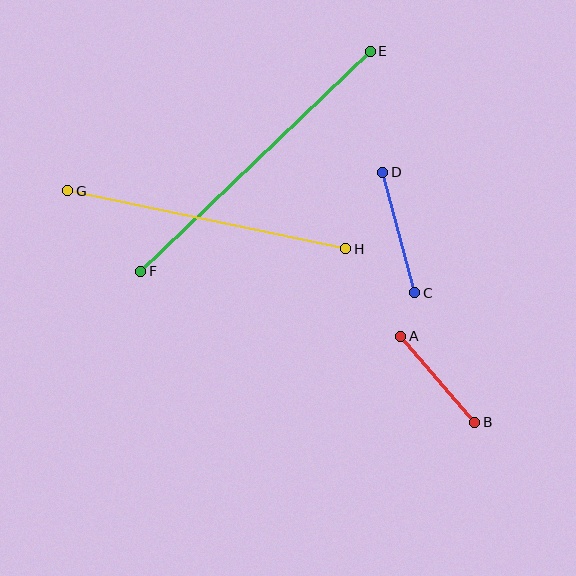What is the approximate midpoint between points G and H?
The midpoint is at approximately (207, 220) pixels.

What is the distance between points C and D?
The distance is approximately 125 pixels.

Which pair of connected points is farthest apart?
Points E and F are farthest apart.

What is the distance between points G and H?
The distance is approximately 284 pixels.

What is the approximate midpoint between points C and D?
The midpoint is at approximately (399, 233) pixels.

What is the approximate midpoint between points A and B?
The midpoint is at approximately (438, 379) pixels.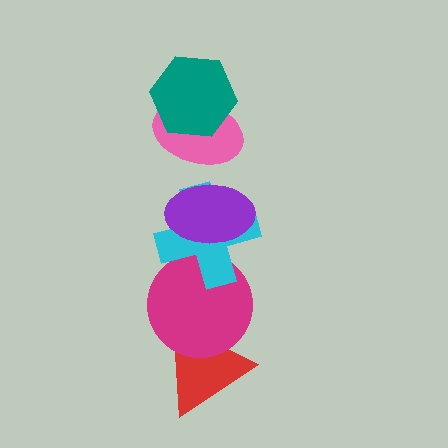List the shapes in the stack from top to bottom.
From top to bottom: the teal hexagon, the pink ellipse, the purple ellipse, the cyan cross, the magenta circle, the red triangle.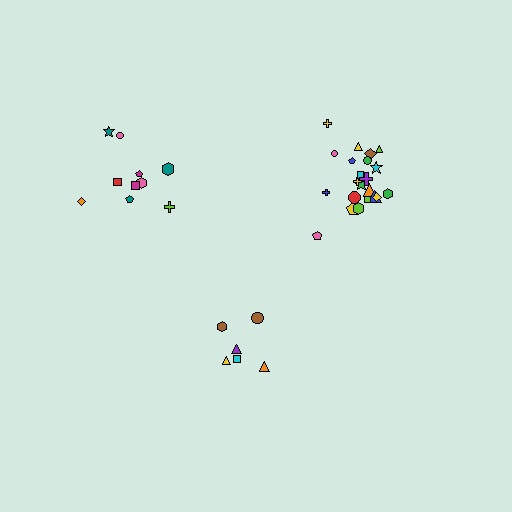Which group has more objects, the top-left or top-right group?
The top-right group.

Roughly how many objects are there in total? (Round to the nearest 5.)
Roughly 40 objects in total.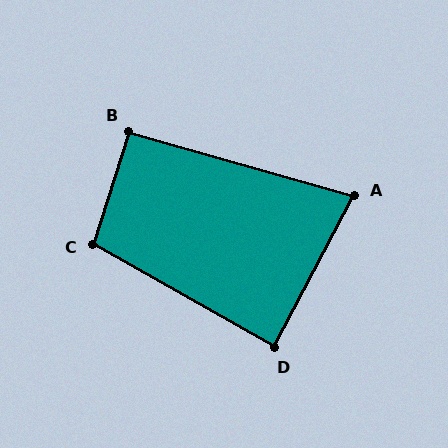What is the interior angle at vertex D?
Approximately 88 degrees (approximately right).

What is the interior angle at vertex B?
Approximately 92 degrees (approximately right).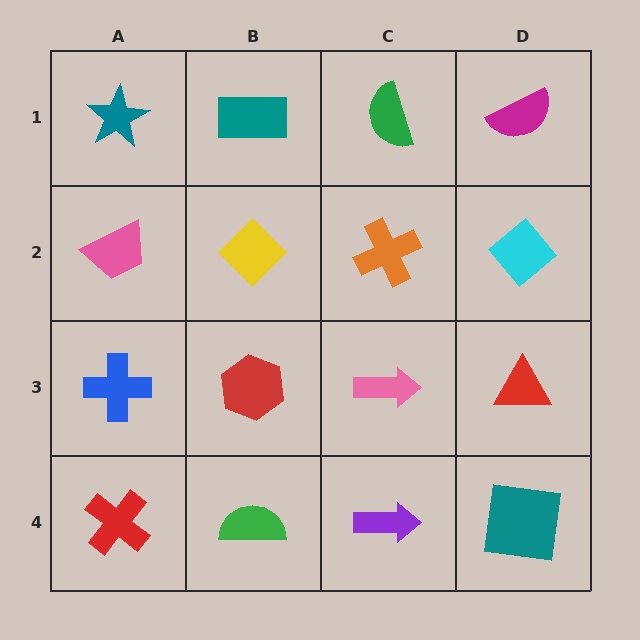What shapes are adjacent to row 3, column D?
A cyan diamond (row 2, column D), a teal square (row 4, column D), a pink arrow (row 3, column C).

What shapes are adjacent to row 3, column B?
A yellow diamond (row 2, column B), a green semicircle (row 4, column B), a blue cross (row 3, column A), a pink arrow (row 3, column C).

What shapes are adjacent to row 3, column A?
A pink trapezoid (row 2, column A), a red cross (row 4, column A), a red hexagon (row 3, column B).